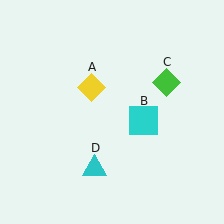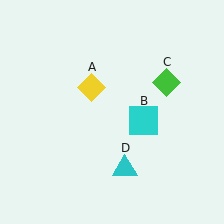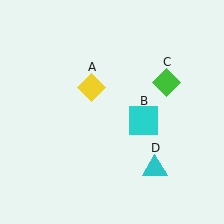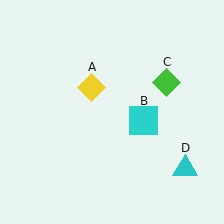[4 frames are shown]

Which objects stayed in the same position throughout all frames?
Yellow diamond (object A) and cyan square (object B) and green diamond (object C) remained stationary.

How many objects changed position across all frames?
1 object changed position: cyan triangle (object D).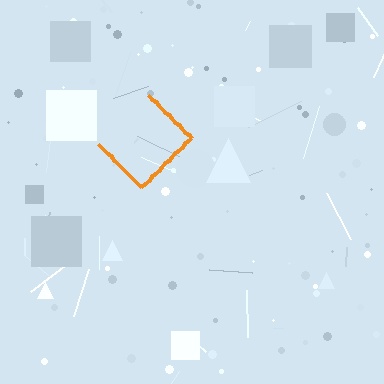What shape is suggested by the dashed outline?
The dashed outline suggests a diamond.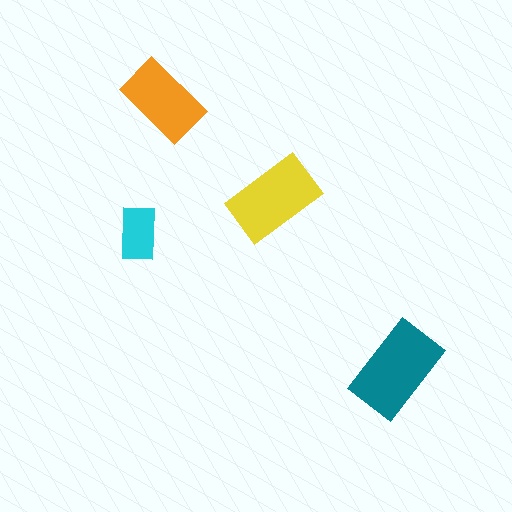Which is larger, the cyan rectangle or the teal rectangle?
The teal one.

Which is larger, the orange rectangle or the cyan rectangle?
The orange one.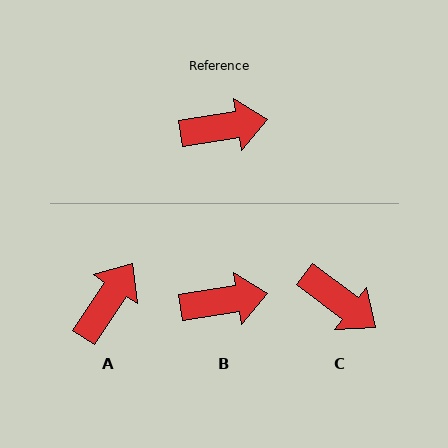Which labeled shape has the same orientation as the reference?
B.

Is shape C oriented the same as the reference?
No, it is off by about 46 degrees.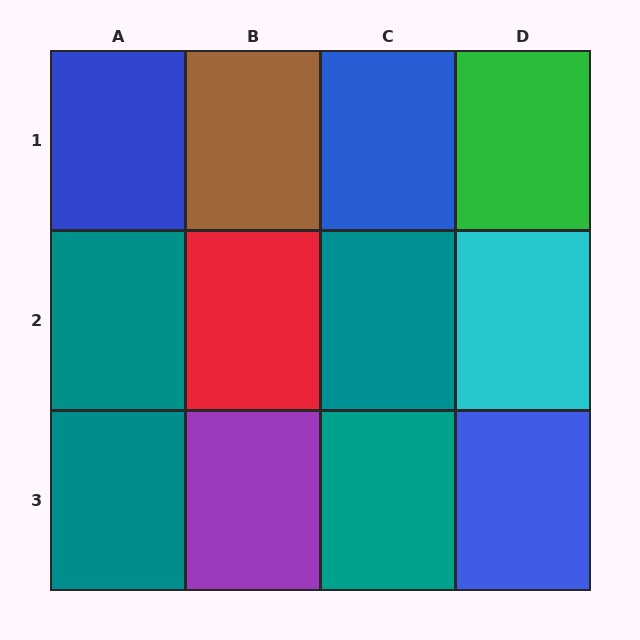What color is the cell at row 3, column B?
Purple.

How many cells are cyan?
1 cell is cyan.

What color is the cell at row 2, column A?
Teal.